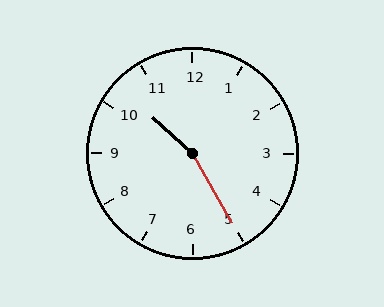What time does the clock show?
10:25.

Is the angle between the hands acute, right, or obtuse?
It is obtuse.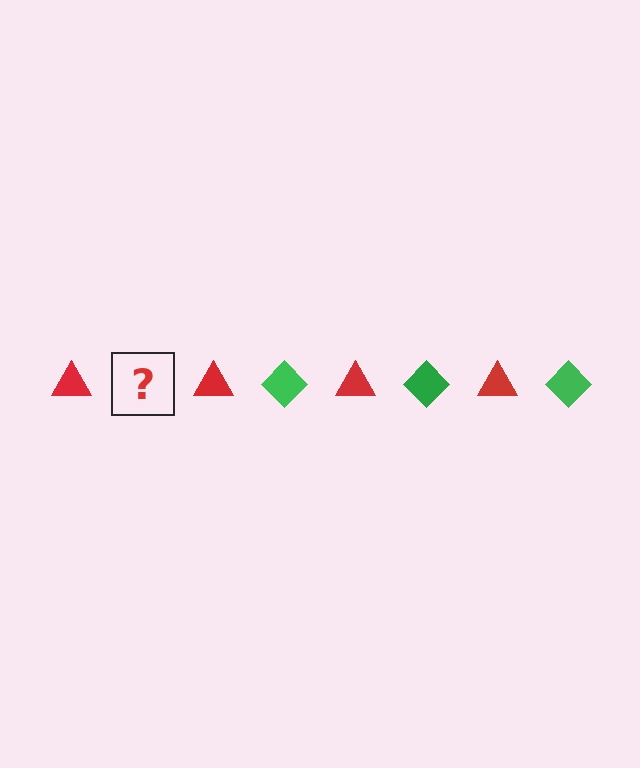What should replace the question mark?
The question mark should be replaced with a green diamond.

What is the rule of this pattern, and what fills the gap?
The rule is that the pattern alternates between red triangle and green diamond. The gap should be filled with a green diamond.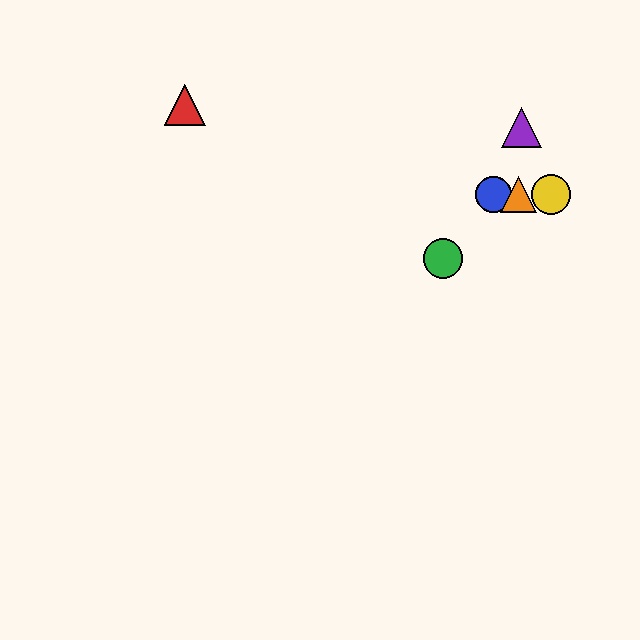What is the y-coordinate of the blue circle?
The blue circle is at y≈195.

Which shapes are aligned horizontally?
The blue circle, the yellow circle, the orange triangle are aligned horizontally.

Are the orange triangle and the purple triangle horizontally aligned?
No, the orange triangle is at y≈195 and the purple triangle is at y≈127.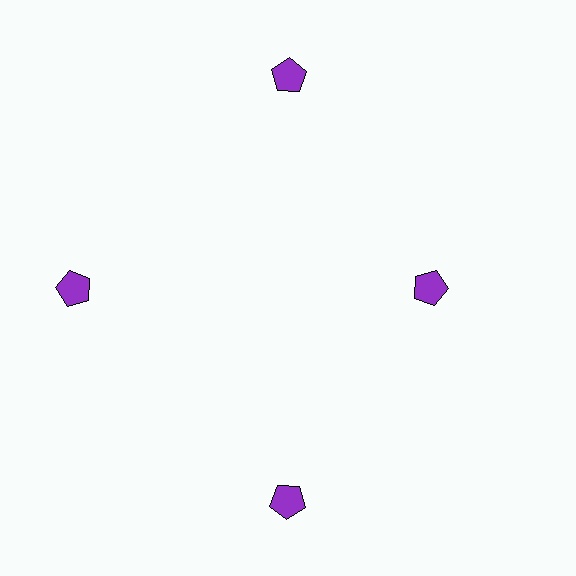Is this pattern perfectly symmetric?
No. The 4 purple pentagons are arranged in a ring, but one element near the 3 o'clock position is pulled inward toward the center, breaking the 4-fold rotational symmetry.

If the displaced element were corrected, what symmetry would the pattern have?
It would have 4-fold rotational symmetry — the pattern would map onto itself every 90 degrees.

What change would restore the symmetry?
The symmetry would be restored by moving it outward, back onto the ring so that all 4 pentagons sit at equal angles and equal distance from the center.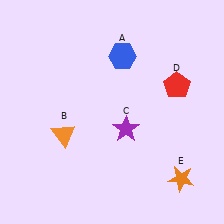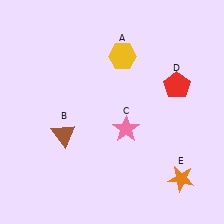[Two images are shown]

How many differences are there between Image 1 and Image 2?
There are 3 differences between the two images.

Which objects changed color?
A changed from blue to yellow. B changed from orange to brown. C changed from purple to pink.